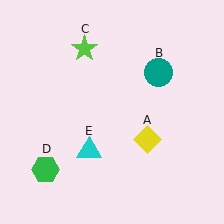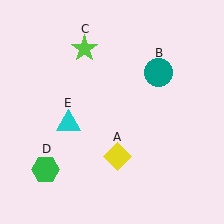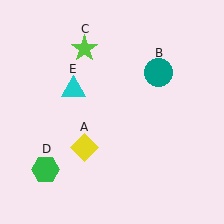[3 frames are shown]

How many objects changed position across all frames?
2 objects changed position: yellow diamond (object A), cyan triangle (object E).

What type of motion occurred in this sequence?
The yellow diamond (object A), cyan triangle (object E) rotated clockwise around the center of the scene.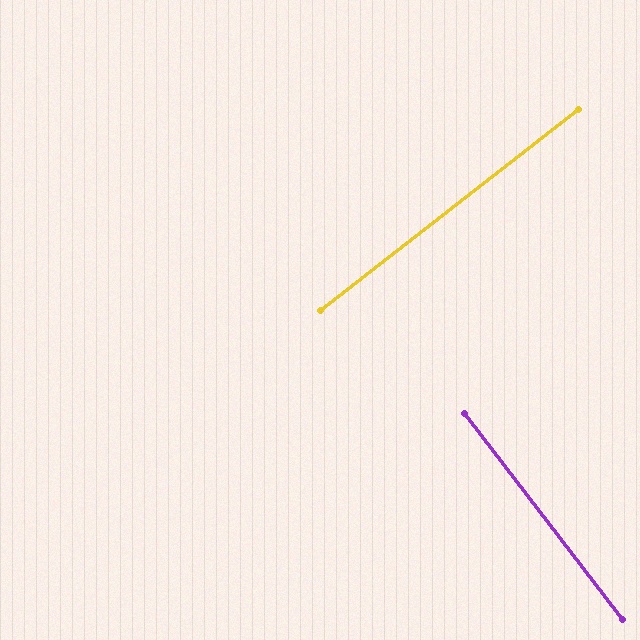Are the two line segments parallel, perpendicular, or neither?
Perpendicular — they meet at approximately 90°.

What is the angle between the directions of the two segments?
Approximately 90 degrees.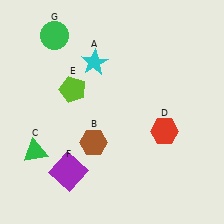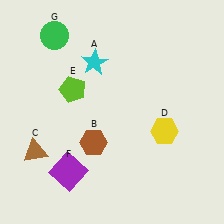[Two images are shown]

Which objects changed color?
C changed from green to brown. D changed from red to yellow.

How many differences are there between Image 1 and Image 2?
There are 2 differences between the two images.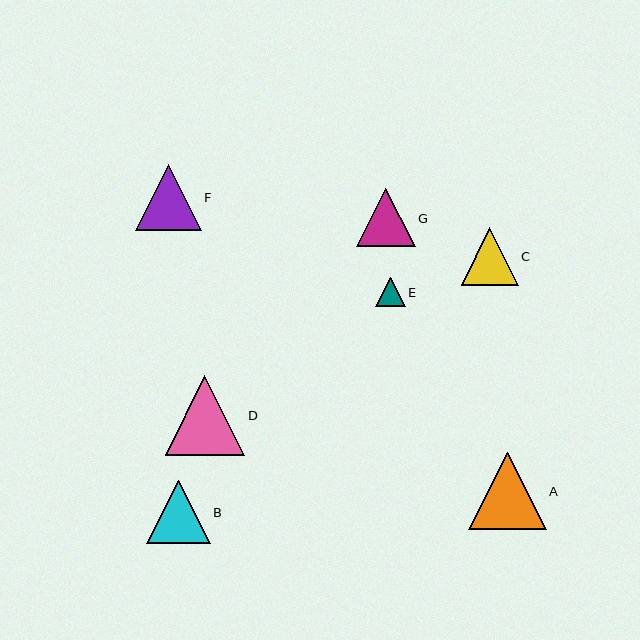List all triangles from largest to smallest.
From largest to smallest: D, A, F, B, G, C, E.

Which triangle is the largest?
Triangle D is the largest with a size of approximately 80 pixels.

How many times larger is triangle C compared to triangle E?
Triangle C is approximately 1.9 times the size of triangle E.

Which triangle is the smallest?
Triangle E is the smallest with a size of approximately 30 pixels.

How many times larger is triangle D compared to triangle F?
Triangle D is approximately 1.2 times the size of triangle F.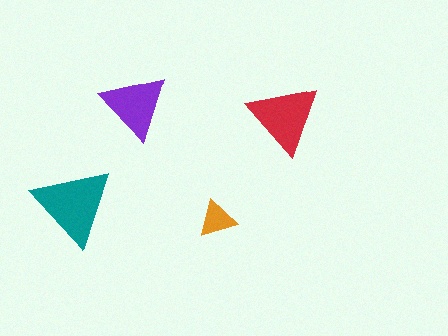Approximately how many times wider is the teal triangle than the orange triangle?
About 2 times wider.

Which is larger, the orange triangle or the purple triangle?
The purple one.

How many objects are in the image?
There are 4 objects in the image.